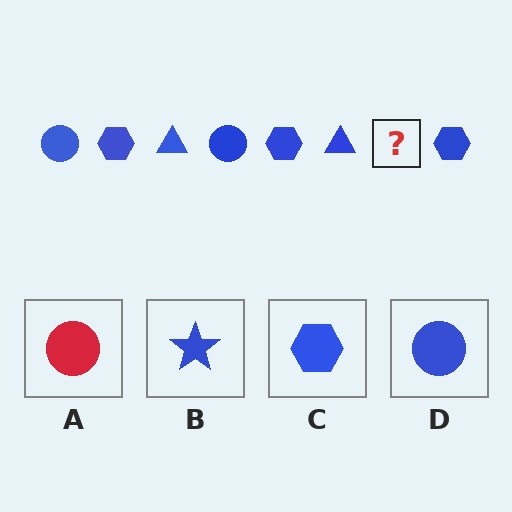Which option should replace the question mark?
Option D.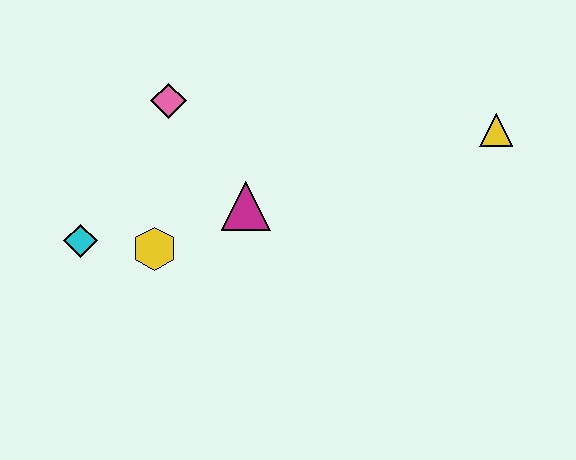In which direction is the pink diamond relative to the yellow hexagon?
The pink diamond is above the yellow hexagon.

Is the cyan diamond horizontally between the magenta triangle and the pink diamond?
No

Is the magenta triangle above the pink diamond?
No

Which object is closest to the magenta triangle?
The yellow hexagon is closest to the magenta triangle.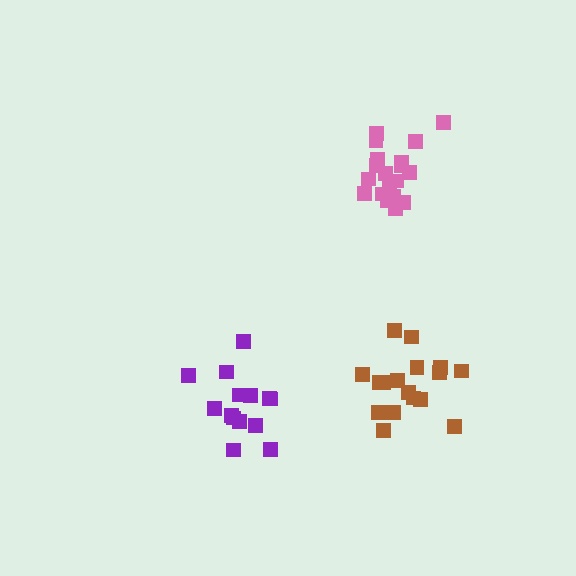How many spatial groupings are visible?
There are 3 spatial groupings.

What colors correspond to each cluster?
The clusters are colored: pink, brown, purple.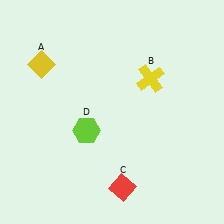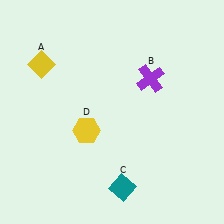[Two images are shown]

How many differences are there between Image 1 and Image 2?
There are 3 differences between the two images.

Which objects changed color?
B changed from yellow to purple. C changed from red to teal. D changed from lime to yellow.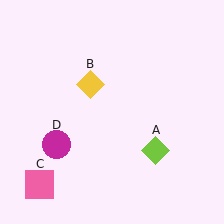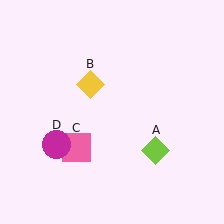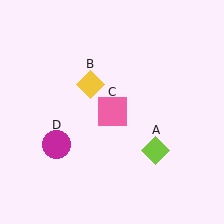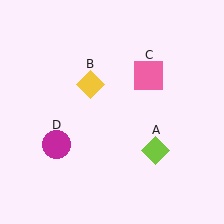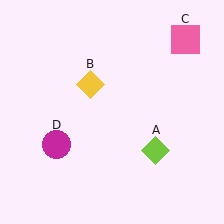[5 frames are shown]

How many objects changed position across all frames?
1 object changed position: pink square (object C).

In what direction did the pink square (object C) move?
The pink square (object C) moved up and to the right.